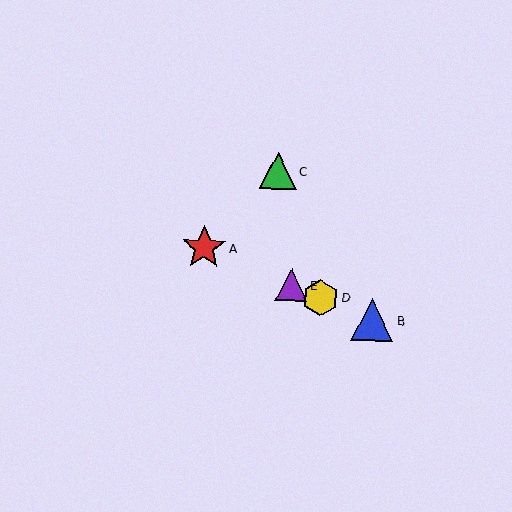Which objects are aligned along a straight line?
Objects A, B, D, E are aligned along a straight line.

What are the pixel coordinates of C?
Object C is at (278, 171).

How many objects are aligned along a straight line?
4 objects (A, B, D, E) are aligned along a straight line.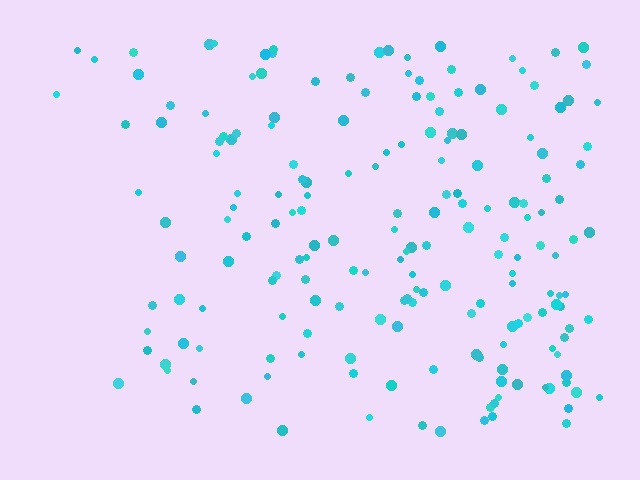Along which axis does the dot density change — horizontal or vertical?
Horizontal.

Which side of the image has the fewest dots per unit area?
The left.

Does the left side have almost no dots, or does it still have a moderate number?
Still a moderate number, just noticeably fewer than the right.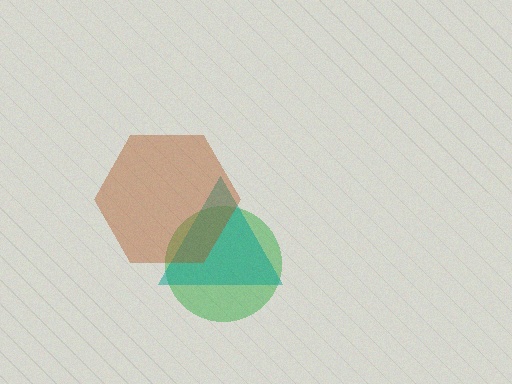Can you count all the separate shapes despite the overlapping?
Yes, there are 3 separate shapes.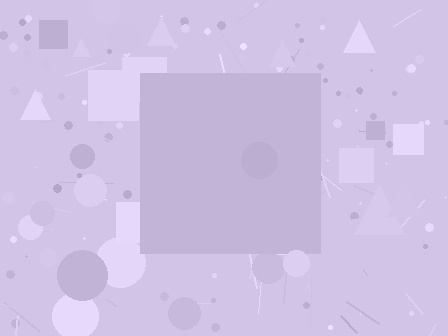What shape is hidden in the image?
A square is hidden in the image.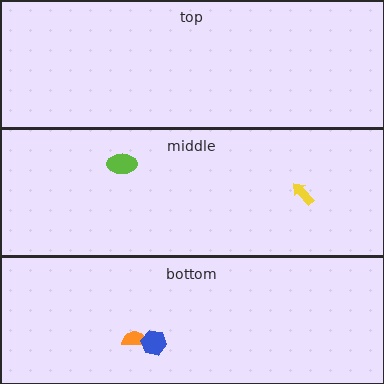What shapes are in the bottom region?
The orange semicircle, the blue hexagon.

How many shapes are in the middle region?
2.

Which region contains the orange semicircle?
The bottom region.